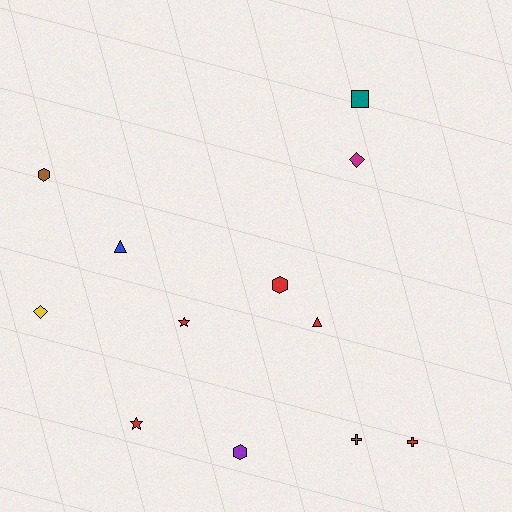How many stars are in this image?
There are 2 stars.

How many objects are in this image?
There are 12 objects.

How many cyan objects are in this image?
There are no cyan objects.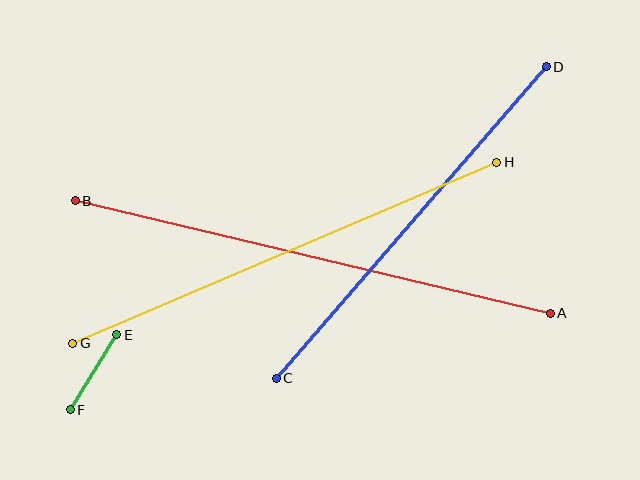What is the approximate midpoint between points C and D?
The midpoint is at approximately (411, 223) pixels.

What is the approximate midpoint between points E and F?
The midpoint is at approximately (94, 372) pixels.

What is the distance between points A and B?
The distance is approximately 488 pixels.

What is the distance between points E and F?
The distance is approximately 88 pixels.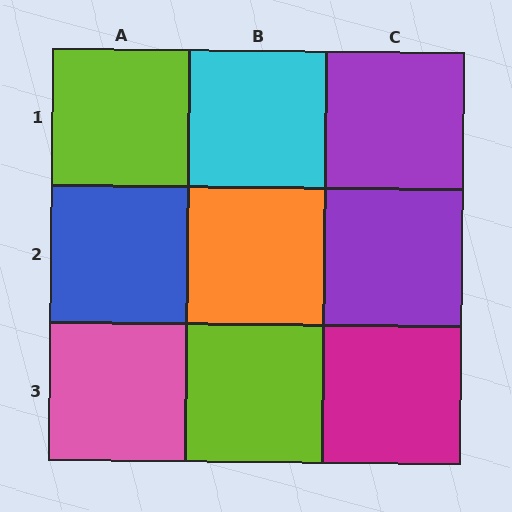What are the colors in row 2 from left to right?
Blue, orange, purple.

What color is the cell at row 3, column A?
Pink.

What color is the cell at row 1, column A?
Lime.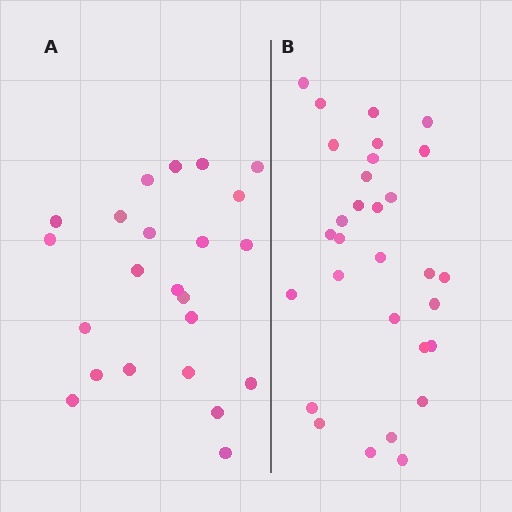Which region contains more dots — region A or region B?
Region B (the right region) has more dots.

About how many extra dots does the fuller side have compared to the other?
Region B has roughly 8 or so more dots than region A.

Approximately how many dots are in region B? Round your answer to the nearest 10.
About 30 dots.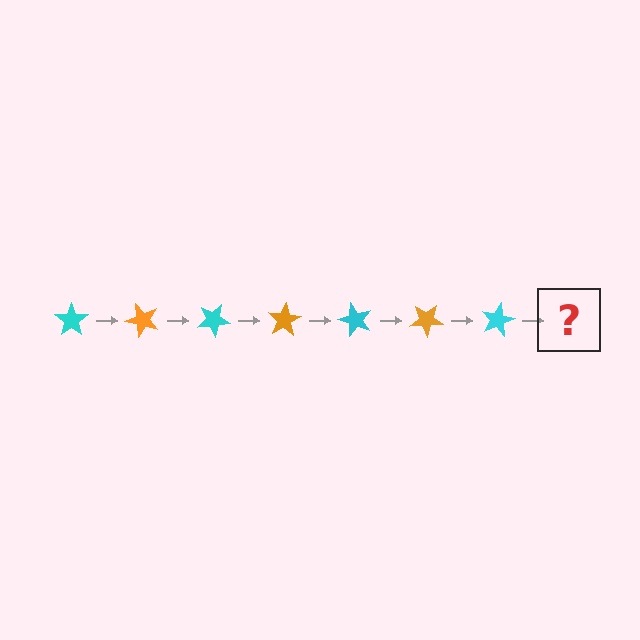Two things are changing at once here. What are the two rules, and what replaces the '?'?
The two rules are that it rotates 50 degrees each step and the color cycles through cyan and orange. The '?' should be an orange star, rotated 350 degrees from the start.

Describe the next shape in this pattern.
It should be an orange star, rotated 350 degrees from the start.